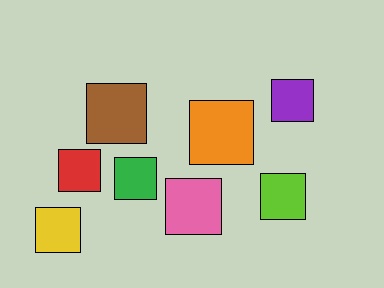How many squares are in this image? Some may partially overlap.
There are 8 squares.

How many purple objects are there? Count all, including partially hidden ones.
There is 1 purple object.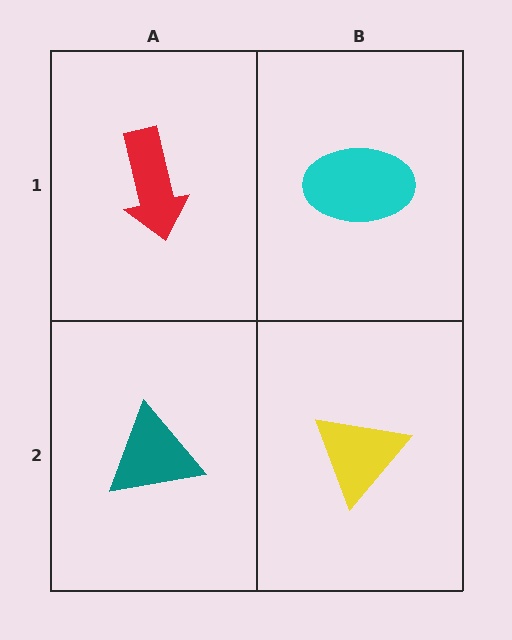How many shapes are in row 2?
2 shapes.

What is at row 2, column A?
A teal triangle.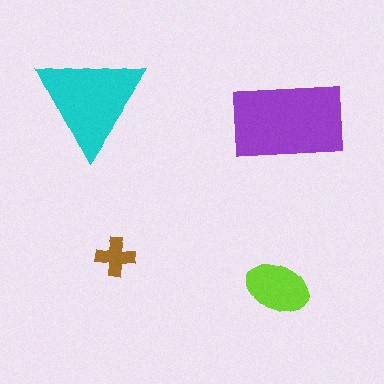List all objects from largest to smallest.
The purple rectangle, the cyan triangle, the lime ellipse, the brown cross.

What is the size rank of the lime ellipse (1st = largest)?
3rd.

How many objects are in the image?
There are 4 objects in the image.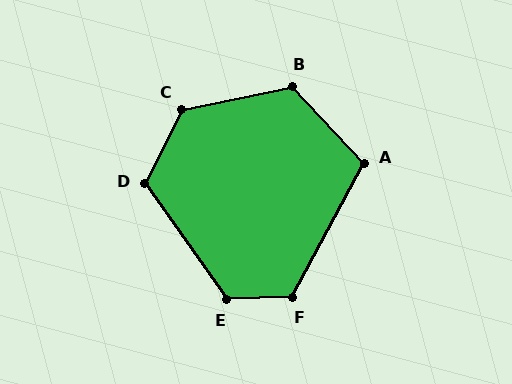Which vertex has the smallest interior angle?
A, at approximately 109 degrees.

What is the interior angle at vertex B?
Approximately 121 degrees (obtuse).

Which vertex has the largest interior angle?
C, at approximately 128 degrees.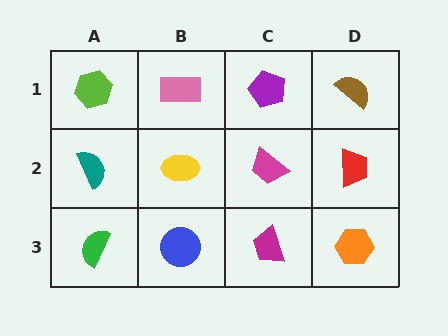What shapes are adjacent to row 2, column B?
A pink rectangle (row 1, column B), a blue circle (row 3, column B), a teal semicircle (row 2, column A), a magenta trapezoid (row 2, column C).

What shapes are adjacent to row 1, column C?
A magenta trapezoid (row 2, column C), a pink rectangle (row 1, column B), a brown semicircle (row 1, column D).